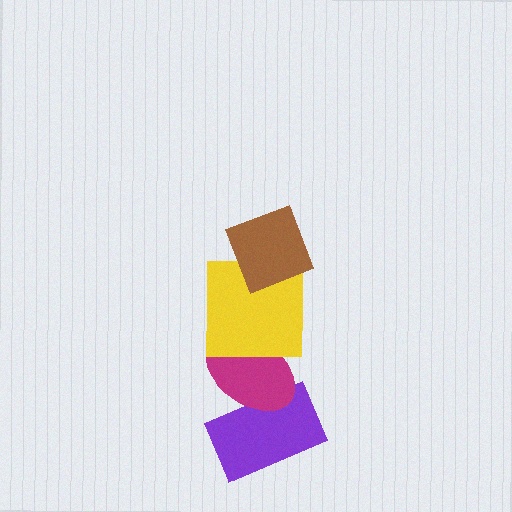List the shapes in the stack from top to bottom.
From top to bottom: the brown diamond, the yellow square, the magenta ellipse, the purple rectangle.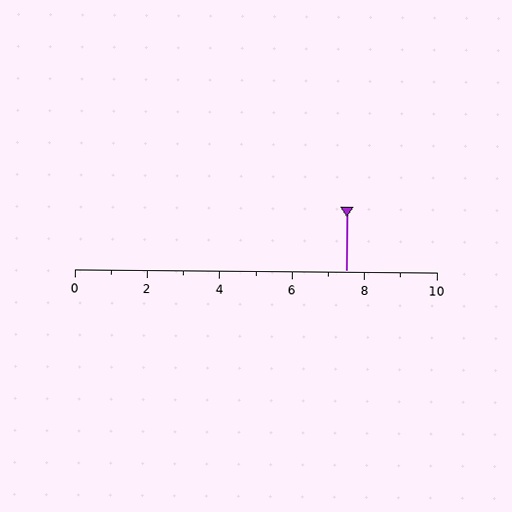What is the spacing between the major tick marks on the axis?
The major ticks are spaced 2 apart.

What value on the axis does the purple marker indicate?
The marker indicates approximately 7.5.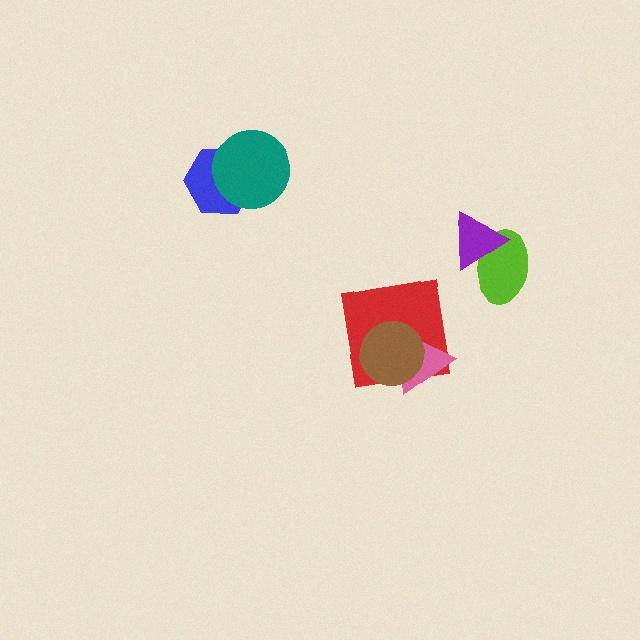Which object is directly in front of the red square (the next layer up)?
The pink triangle is directly in front of the red square.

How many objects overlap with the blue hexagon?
1 object overlaps with the blue hexagon.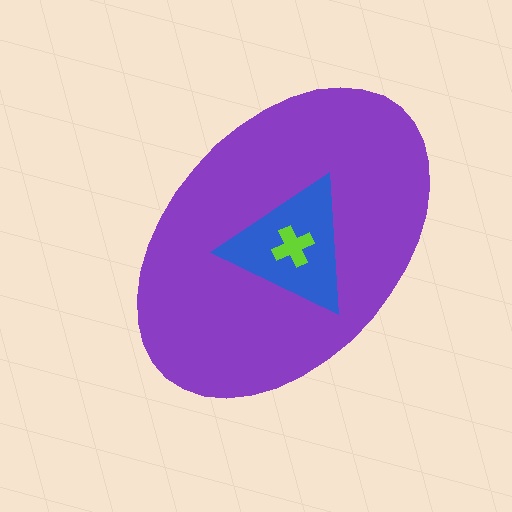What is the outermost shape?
The purple ellipse.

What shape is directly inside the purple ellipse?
The blue triangle.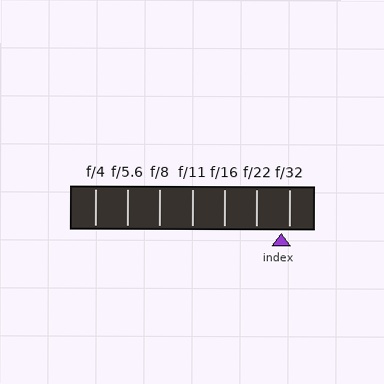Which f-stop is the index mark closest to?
The index mark is closest to f/32.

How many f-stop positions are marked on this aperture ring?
There are 7 f-stop positions marked.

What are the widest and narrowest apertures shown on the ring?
The widest aperture shown is f/4 and the narrowest is f/32.